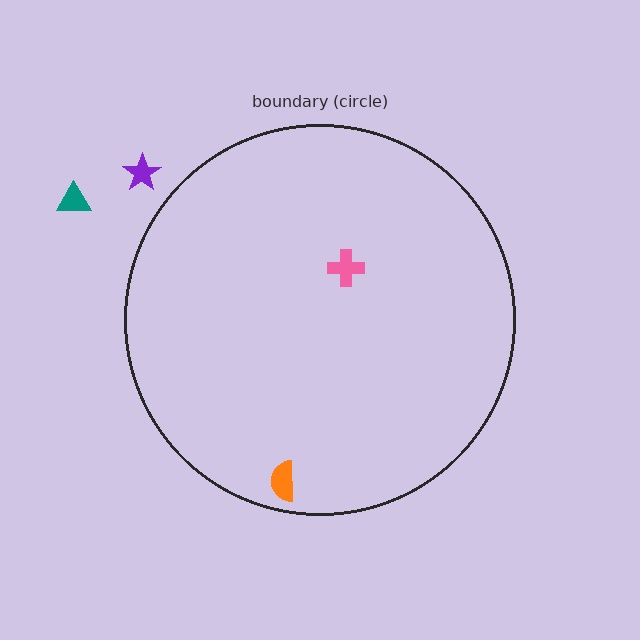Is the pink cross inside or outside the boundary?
Inside.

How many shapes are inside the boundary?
2 inside, 2 outside.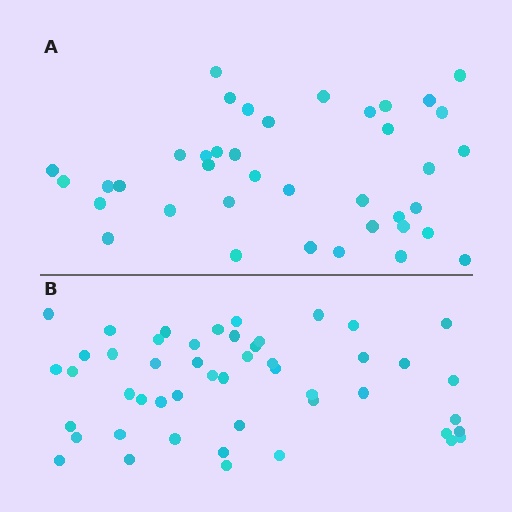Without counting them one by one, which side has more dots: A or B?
Region B (the bottom region) has more dots.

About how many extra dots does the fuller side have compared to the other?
Region B has roughly 10 or so more dots than region A.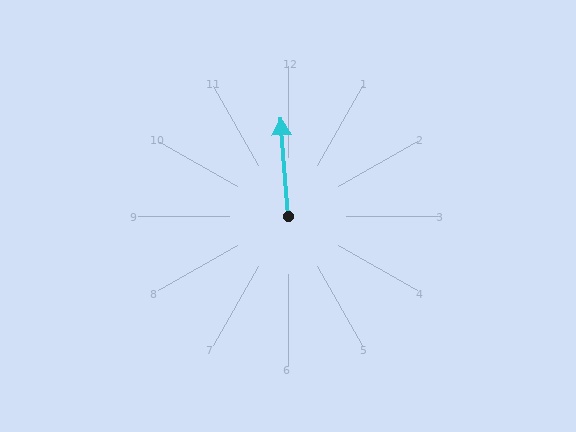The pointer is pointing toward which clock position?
Roughly 12 o'clock.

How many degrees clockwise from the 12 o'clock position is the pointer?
Approximately 355 degrees.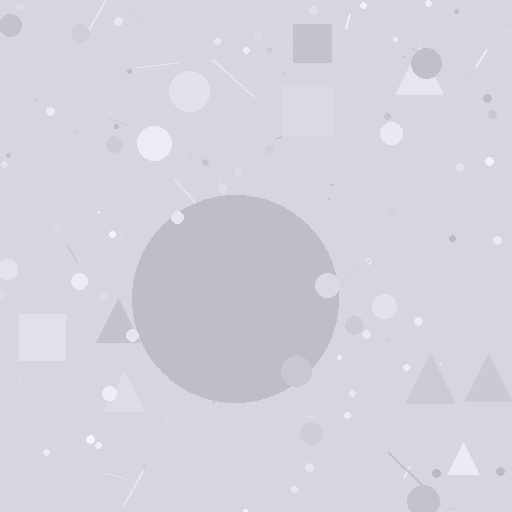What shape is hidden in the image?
A circle is hidden in the image.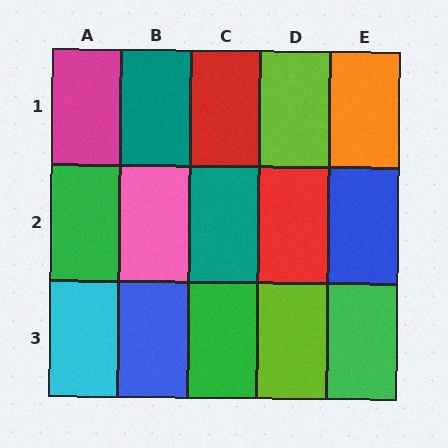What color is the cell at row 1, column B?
Teal.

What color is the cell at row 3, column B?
Blue.